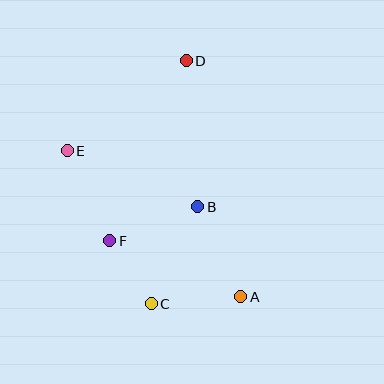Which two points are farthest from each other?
Points C and D are farthest from each other.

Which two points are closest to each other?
Points C and F are closest to each other.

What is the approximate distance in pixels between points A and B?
The distance between A and B is approximately 100 pixels.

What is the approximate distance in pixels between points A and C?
The distance between A and C is approximately 90 pixels.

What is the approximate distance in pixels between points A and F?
The distance between A and F is approximately 143 pixels.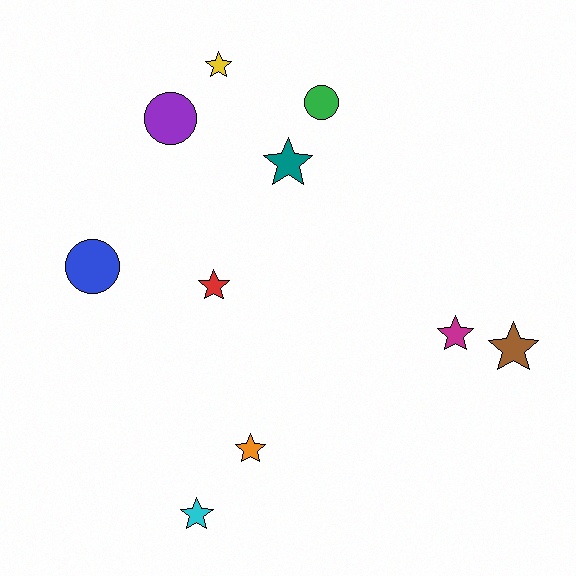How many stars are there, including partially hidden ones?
There are 7 stars.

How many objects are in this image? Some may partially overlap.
There are 10 objects.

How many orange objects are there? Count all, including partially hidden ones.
There is 1 orange object.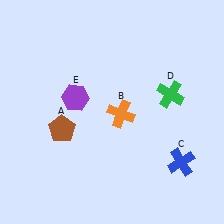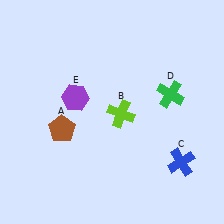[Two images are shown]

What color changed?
The cross (B) changed from orange in Image 1 to lime in Image 2.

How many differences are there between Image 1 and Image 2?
There is 1 difference between the two images.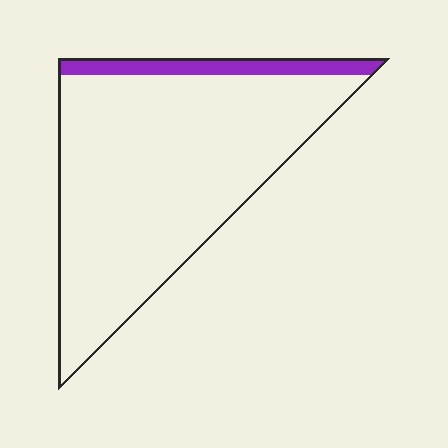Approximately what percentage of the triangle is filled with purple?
Approximately 10%.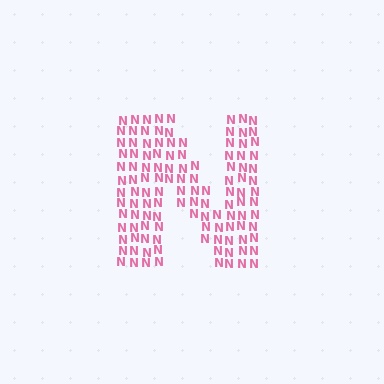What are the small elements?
The small elements are letter N's.